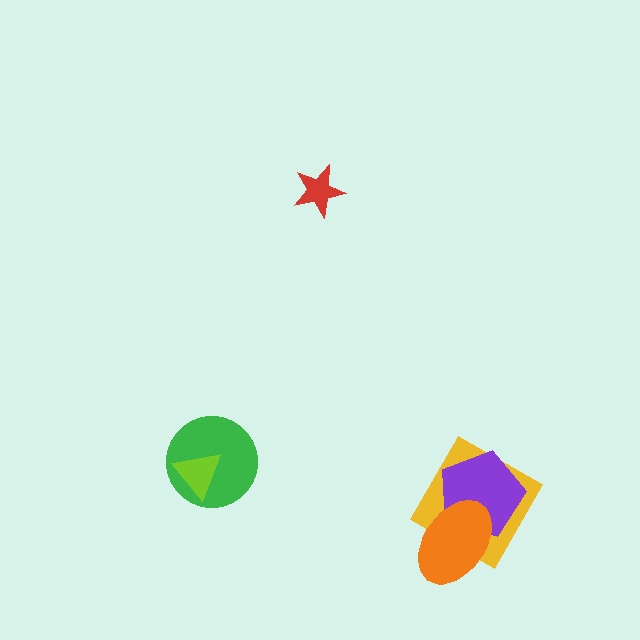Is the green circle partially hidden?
Yes, it is partially covered by another shape.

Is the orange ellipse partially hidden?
No, no other shape covers it.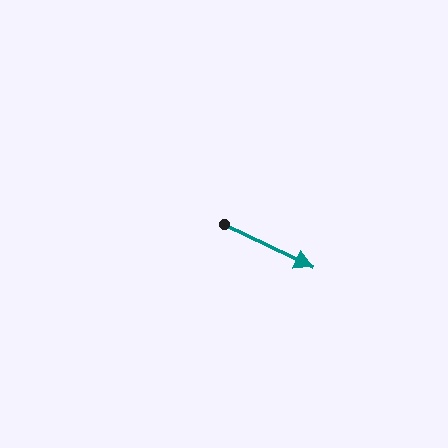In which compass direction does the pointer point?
Southeast.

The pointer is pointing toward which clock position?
Roughly 4 o'clock.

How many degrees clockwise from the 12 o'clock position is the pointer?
Approximately 116 degrees.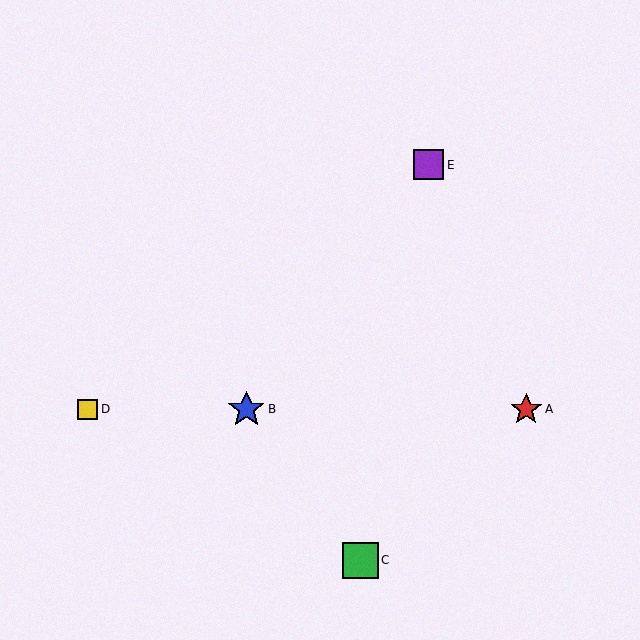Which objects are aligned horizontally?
Objects A, B, D are aligned horizontally.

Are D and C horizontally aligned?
No, D is at y≈409 and C is at y≈560.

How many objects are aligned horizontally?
3 objects (A, B, D) are aligned horizontally.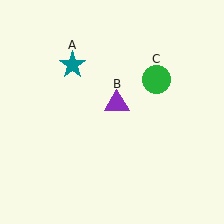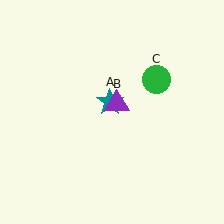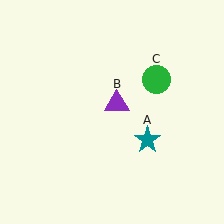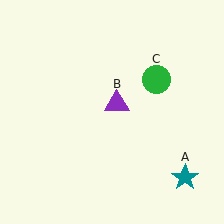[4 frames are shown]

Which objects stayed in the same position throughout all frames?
Purple triangle (object B) and green circle (object C) remained stationary.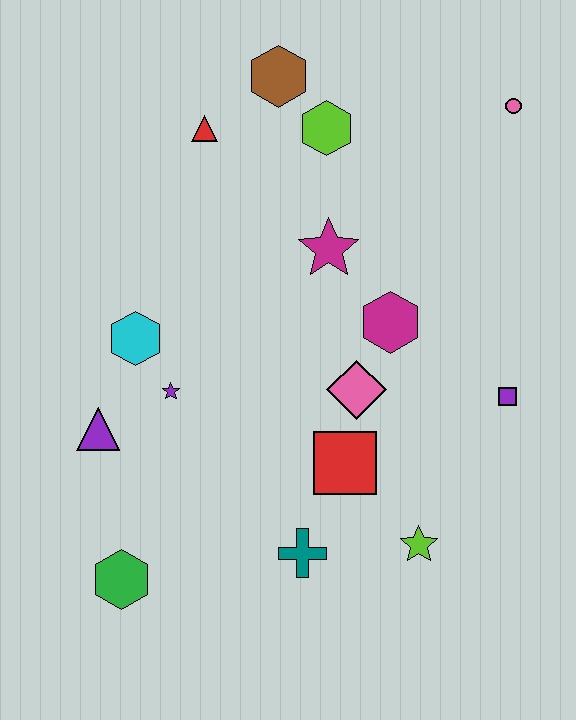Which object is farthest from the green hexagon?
The pink circle is farthest from the green hexagon.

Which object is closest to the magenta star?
The magenta hexagon is closest to the magenta star.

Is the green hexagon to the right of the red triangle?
No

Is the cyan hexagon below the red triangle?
Yes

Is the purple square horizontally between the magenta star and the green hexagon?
No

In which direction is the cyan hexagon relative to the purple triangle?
The cyan hexagon is above the purple triangle.